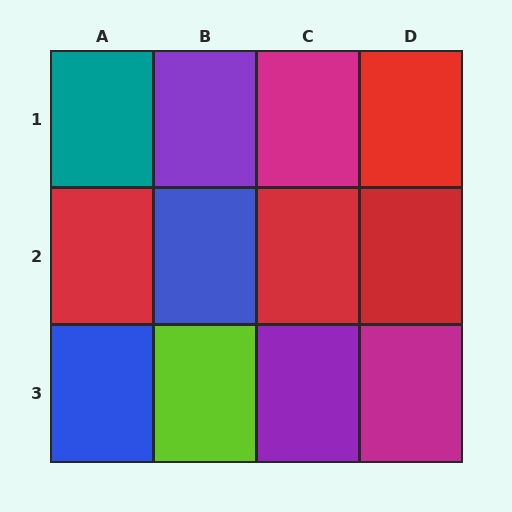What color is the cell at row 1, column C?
Magenta.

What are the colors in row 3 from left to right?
Blue, lime, purple, magenta.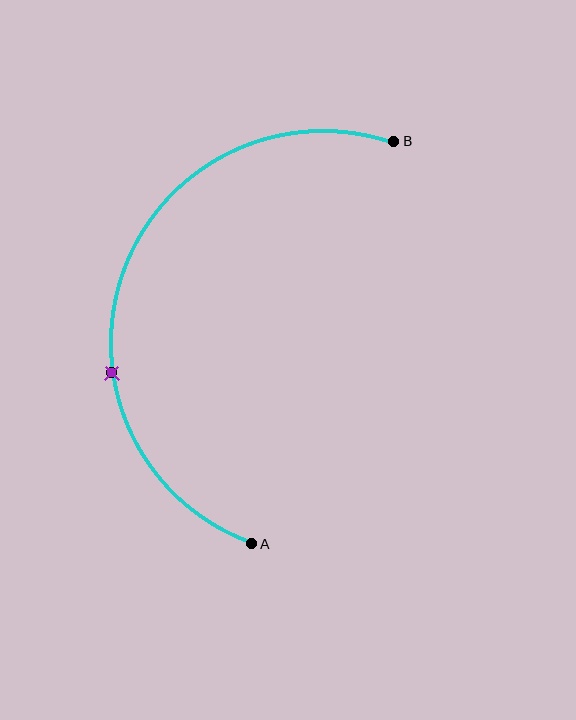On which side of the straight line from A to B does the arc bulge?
The arc bulges to the left of the straight line connecting A and B.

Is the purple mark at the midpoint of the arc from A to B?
No. The purple mark lies on the arc but is closer to endpoint A. The arc midpoint would be at the point on the curve equidistant along the arc from both A and B.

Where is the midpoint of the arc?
The arc midpoint is the point on the curve farthest from the straight line joining A and B. It sits to the left of that line.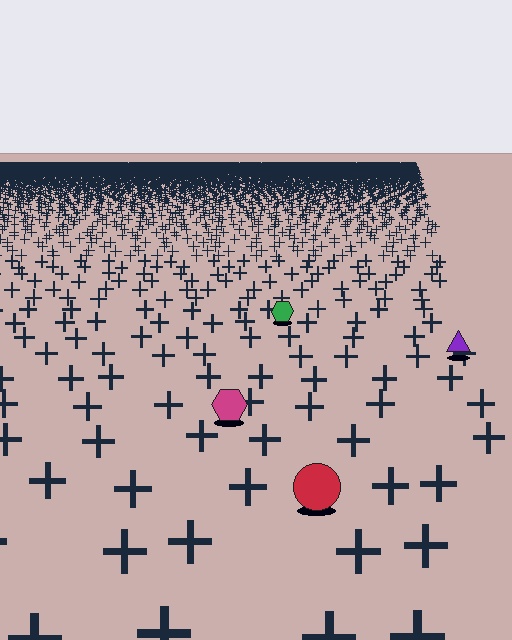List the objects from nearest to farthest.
From nearest to farthest: the red circle, the magenta hexagon, the purple triangle, the green hexagon.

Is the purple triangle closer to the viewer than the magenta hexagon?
No. The magenta hexagon is closer — you can tell from the texture gradient: the ground texture is coarser near it.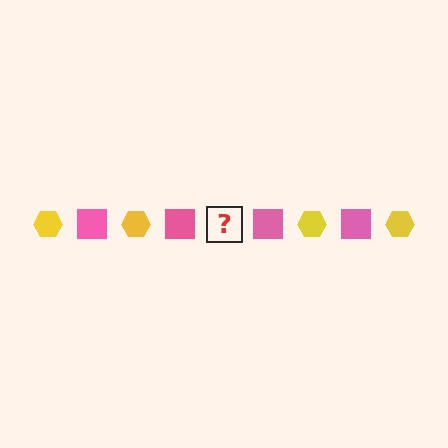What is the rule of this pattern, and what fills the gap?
The rule is that the pattern alternates between yellow hexagon and pink square. The gap should be filled with a yellow hexagon.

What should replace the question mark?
The question mark should be replaced with a yellow hexagon.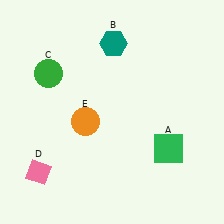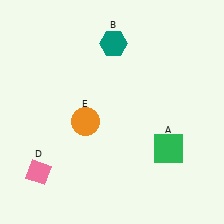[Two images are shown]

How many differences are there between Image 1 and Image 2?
There is 1 difference between the two images.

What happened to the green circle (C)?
The green circle (C) was removed in Image 2. It was in the top-left area of Image 1.